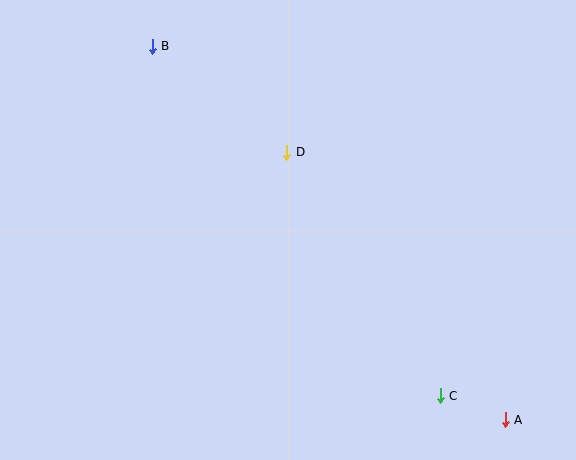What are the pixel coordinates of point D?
Point D is at (287, 152).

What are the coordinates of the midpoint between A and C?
The midpoint between A and C is at (473, 408).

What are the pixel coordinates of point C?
Point C is at (440, 396).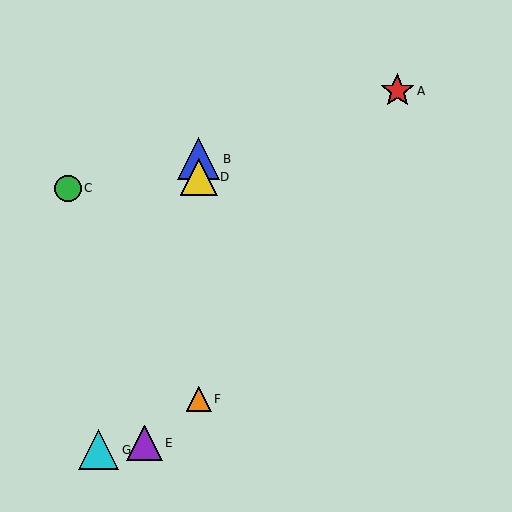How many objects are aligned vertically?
3 objects (B, D, F) are aligned vertically.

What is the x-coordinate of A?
Object A is at x≈397.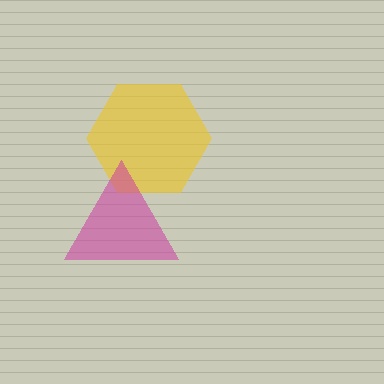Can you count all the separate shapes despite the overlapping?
Yes, there are 2 separate shapes.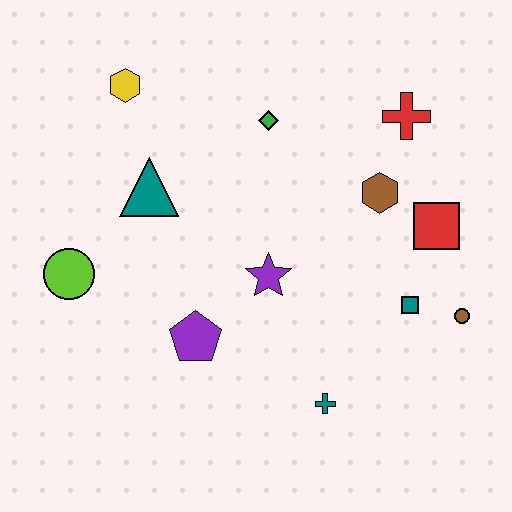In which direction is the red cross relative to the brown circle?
The red cross is above the brown circle.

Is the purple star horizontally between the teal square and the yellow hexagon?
Yes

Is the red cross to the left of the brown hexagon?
No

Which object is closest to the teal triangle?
The yellow hexagon is closest to the teal triangle.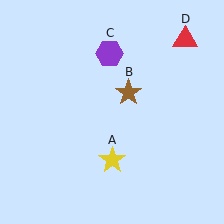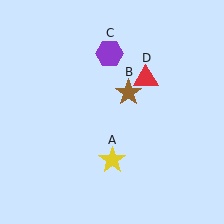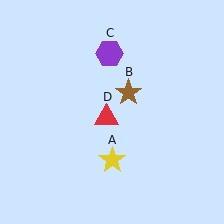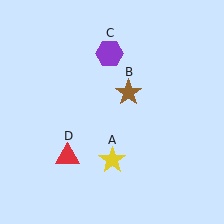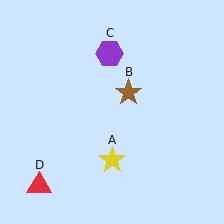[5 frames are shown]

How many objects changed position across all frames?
1 object changed position: red triangle (object D).